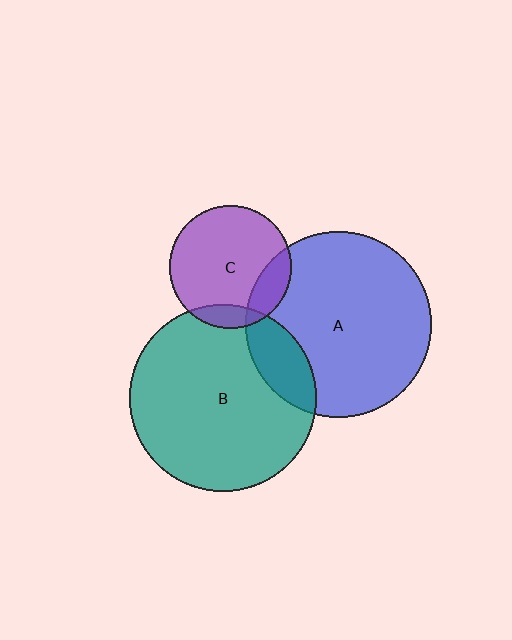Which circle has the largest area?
Circle B (teal).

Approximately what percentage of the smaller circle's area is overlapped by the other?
Approximately 10%.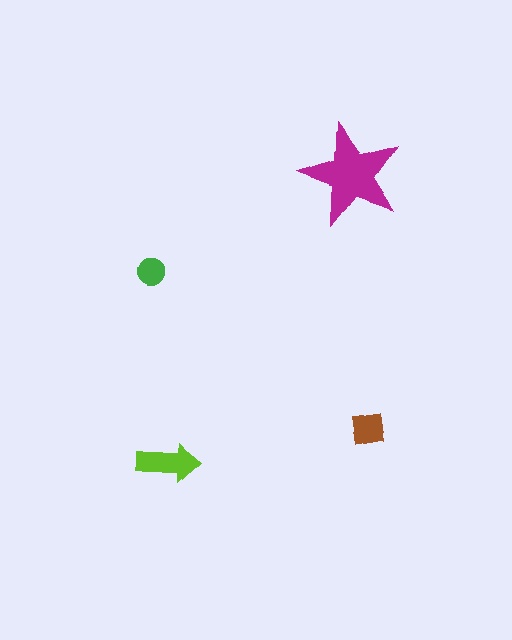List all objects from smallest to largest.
The green circle, the brown square, the lime arrow, the magenta star.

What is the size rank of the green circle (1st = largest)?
4th.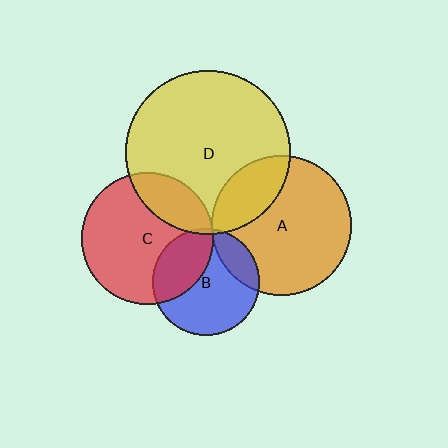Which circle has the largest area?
Circle D (yellow).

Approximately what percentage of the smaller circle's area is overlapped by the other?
Approximately 25%.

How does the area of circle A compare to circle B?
Approximately 1.7 times.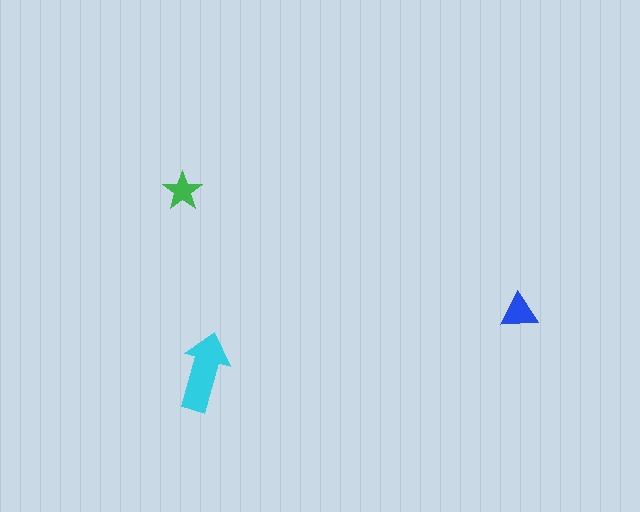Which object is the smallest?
The green star.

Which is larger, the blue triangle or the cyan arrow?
The cyan arrow.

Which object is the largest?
The cyan arrow.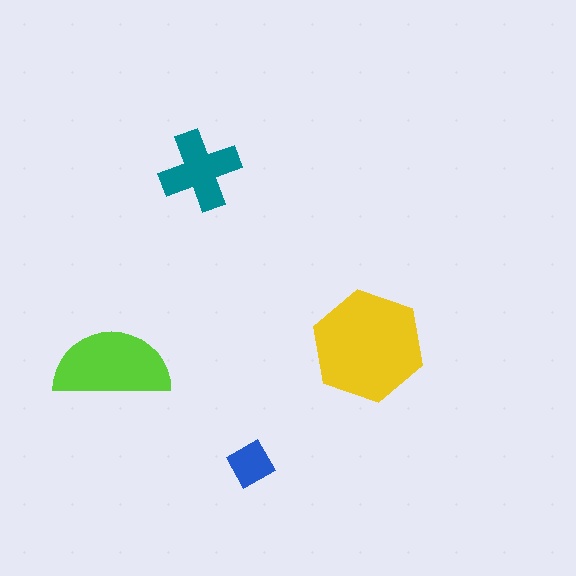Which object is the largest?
The yellow hexagon.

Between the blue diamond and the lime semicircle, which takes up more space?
The lime semicircle.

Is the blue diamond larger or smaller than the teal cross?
Smaller.